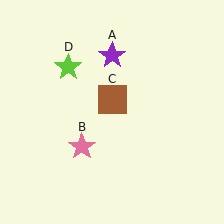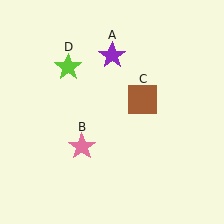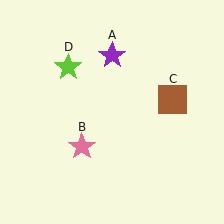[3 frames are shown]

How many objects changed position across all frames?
1 object changed position: brown square (object C).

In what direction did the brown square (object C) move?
The brown square (object C) moved right.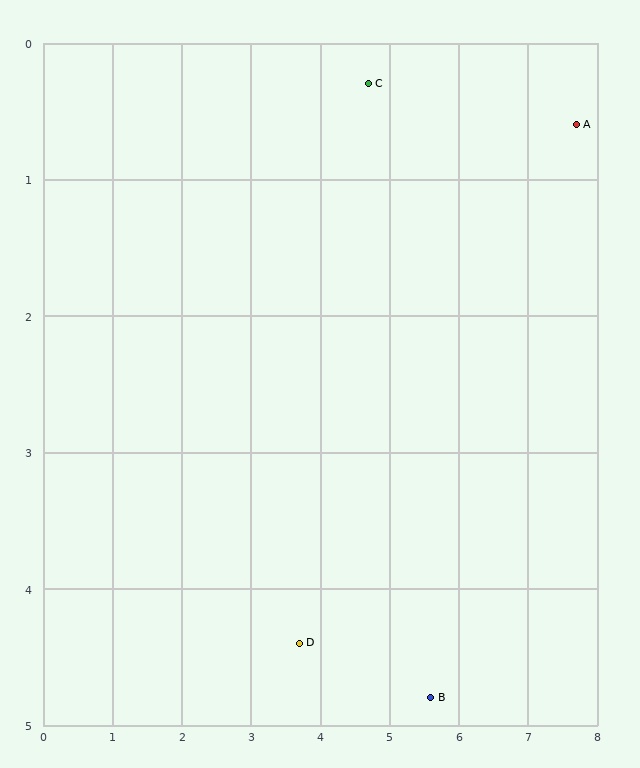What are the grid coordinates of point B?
Point B is at approximately (5.6, 4.8).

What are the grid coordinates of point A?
Point A is at approximately (7.7, 0.6).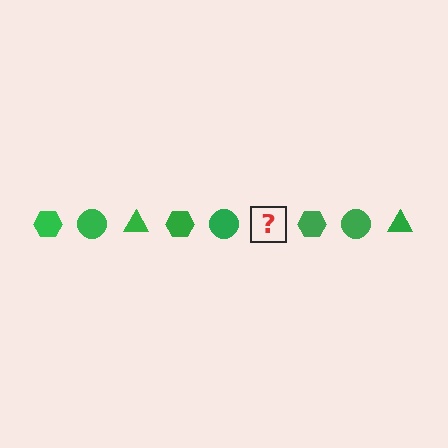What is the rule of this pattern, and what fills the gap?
The rule is that the pattern cycles through hexagon, circle, triangle shapes in green. The gap should be filled with a green triangle.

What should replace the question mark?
The question mark should be replaced with a green triangle.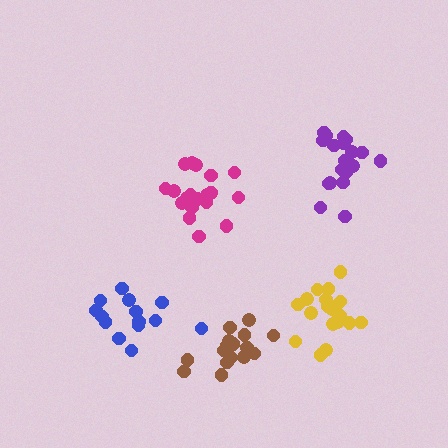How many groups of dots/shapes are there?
There are 5 groups.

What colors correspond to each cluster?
The clusters are colored: yellow, magenta, purple, blue, brown.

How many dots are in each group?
Group 1: 20 dots, Group 2: 20 dots, Group 3: 19 dots, Group 4: 14 dots, Group 5: 16 dots (89 total).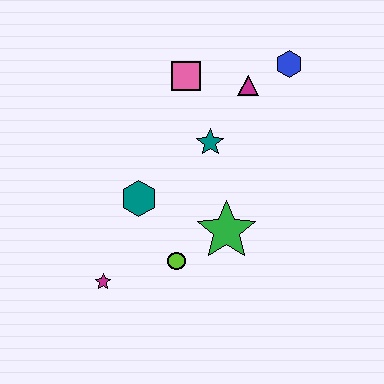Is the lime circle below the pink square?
Yes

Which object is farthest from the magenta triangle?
The magenta star is farthest from the magenta triangle.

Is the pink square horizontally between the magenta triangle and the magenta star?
Yes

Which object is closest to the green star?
The lime circle is closest to the green star.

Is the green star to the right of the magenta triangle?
No